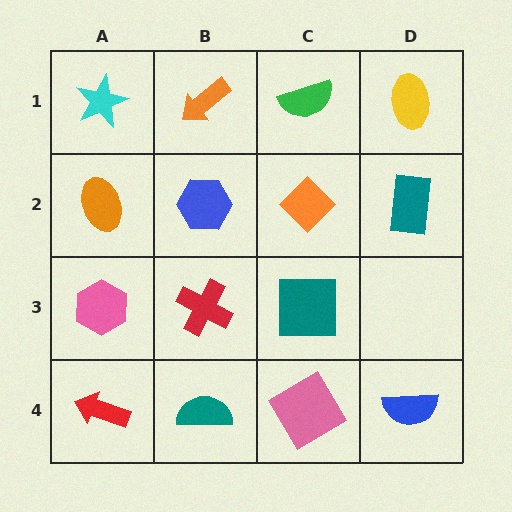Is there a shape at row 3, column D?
No, that cell is empty.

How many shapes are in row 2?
4 shapes.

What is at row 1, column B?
An orange arrow.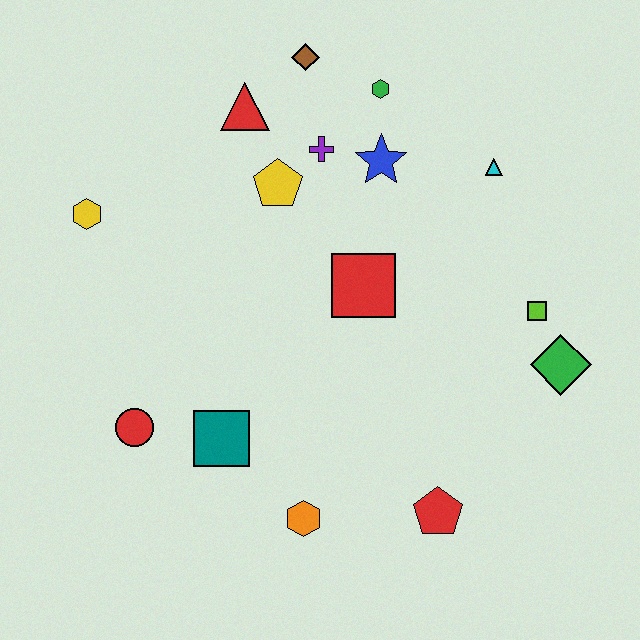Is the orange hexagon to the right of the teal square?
Yes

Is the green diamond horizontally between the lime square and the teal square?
No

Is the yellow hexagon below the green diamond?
No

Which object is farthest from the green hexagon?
The orange hexagon is farthest from the green hexagon.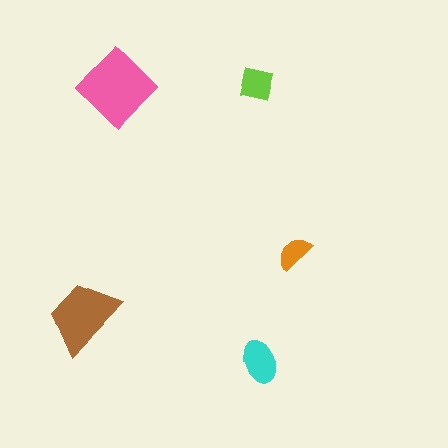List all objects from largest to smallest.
The pink diamond, the brown trapezoid, the cyan ellipse, the lime square, the orange semicircle.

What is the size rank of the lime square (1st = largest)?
4th.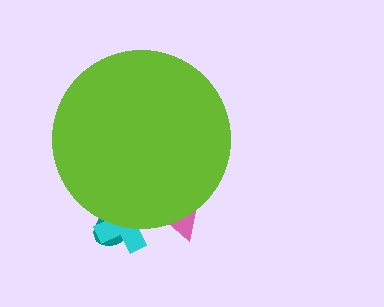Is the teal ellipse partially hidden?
Yes, the teal ellipse is partially hidden behind the lime circle.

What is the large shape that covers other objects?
A lime circle.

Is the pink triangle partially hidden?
Yes, the pink triangle is partially hidden behind the lime circle.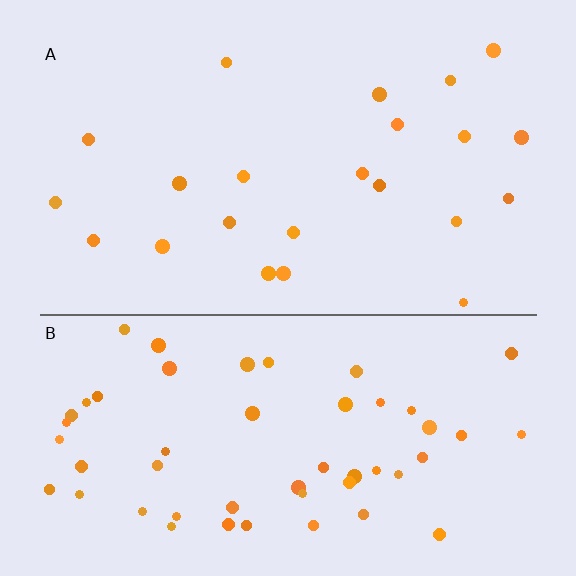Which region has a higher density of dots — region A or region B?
B (the bottom).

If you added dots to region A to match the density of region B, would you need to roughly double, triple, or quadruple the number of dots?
Approximately double.